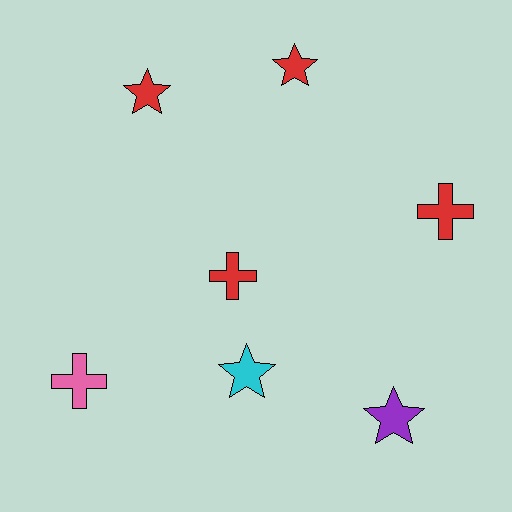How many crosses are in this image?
There are 3 crosses.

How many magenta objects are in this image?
There are no magenta objects.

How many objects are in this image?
There are 7 objects.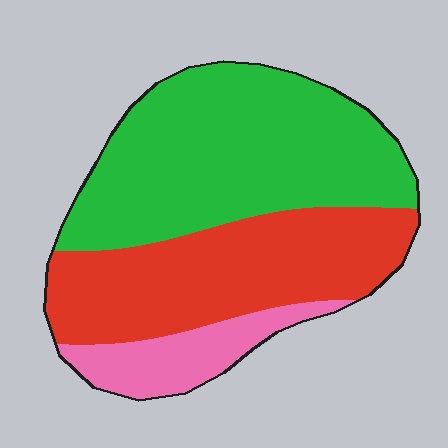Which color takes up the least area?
Pink, at roughly 15%.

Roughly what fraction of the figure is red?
Red takes up about three eighths (3/8) of the figure.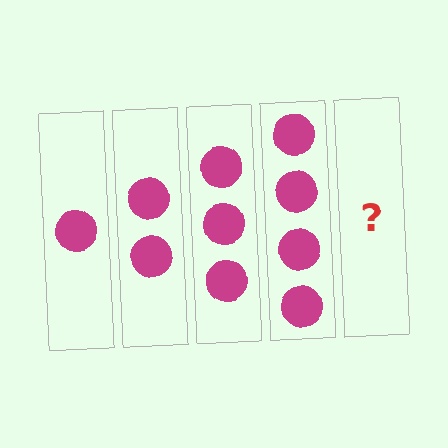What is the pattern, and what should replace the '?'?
The pattern is that each step adds one more circle. The '?' should be 5 circles.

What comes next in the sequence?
The next element should be 5 circles.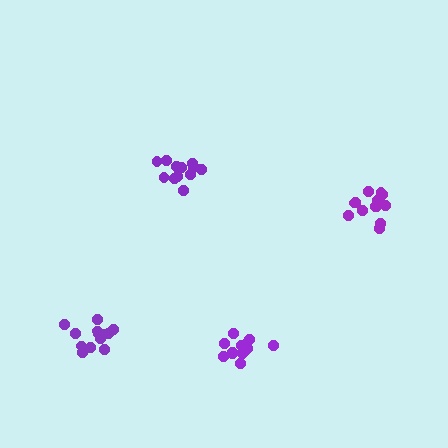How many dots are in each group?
Group 1: 13 dots, Group 2: 13 dots, Group 3: 13 dots, Group 4: 13 dots (52 total).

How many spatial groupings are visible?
There are 4 spatial groupings.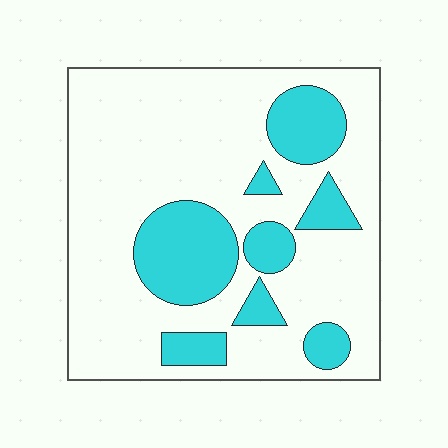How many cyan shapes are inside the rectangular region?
8.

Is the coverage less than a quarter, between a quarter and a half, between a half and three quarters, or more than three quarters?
Less than a quarter.